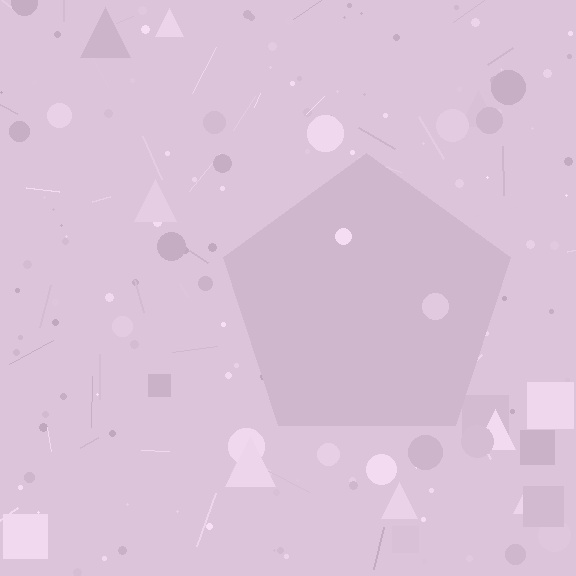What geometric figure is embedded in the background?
A pentagon is embedded in the background.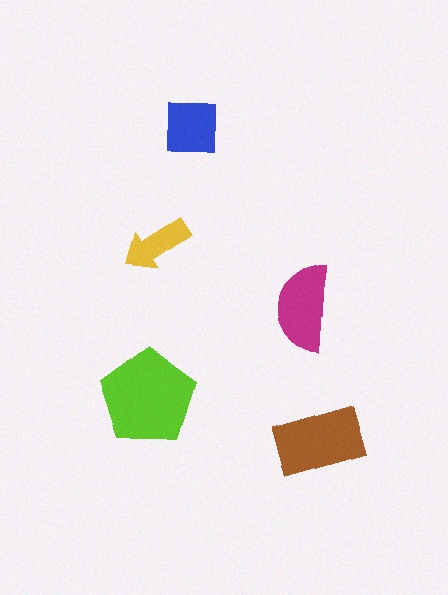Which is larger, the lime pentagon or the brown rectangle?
The lime pentagon.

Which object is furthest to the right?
The brown rectangle is rightmost.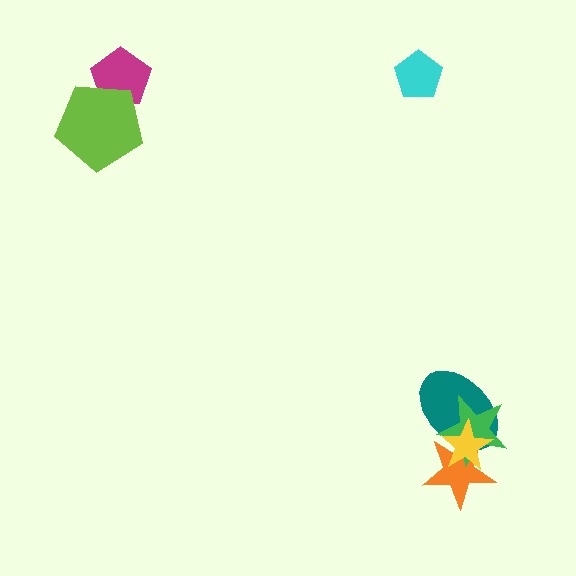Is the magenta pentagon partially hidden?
Yes, it is partially covered by another shape.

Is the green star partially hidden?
Yes, it is partially covered by another shape.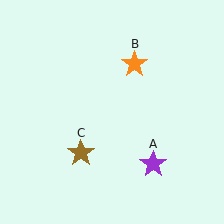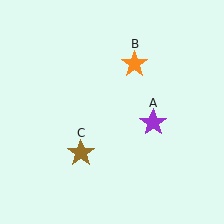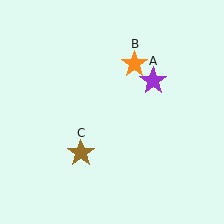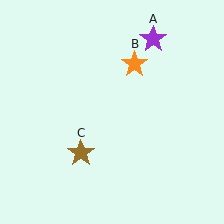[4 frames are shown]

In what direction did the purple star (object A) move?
The purple star (object A) moved up.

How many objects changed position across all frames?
1 object changed position: purple star (object A).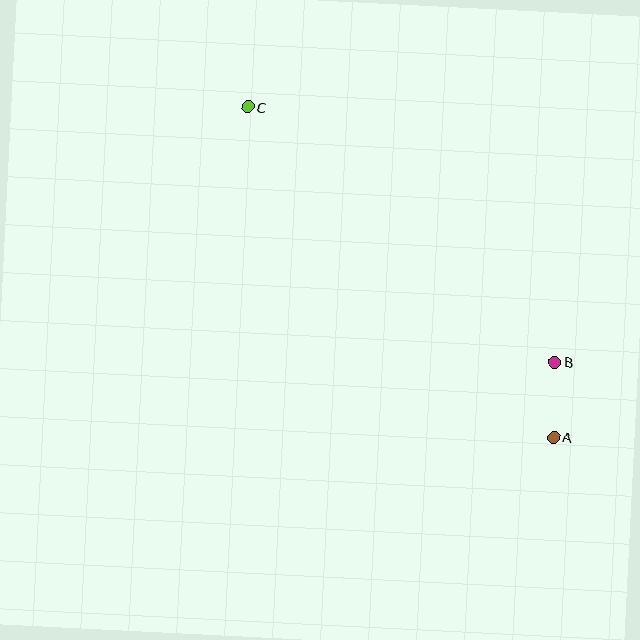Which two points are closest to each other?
Points A and B are closest to each other.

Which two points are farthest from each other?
Points A and C are farthest from each other.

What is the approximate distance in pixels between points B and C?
The distance between B and C is approximately 399 pixels.